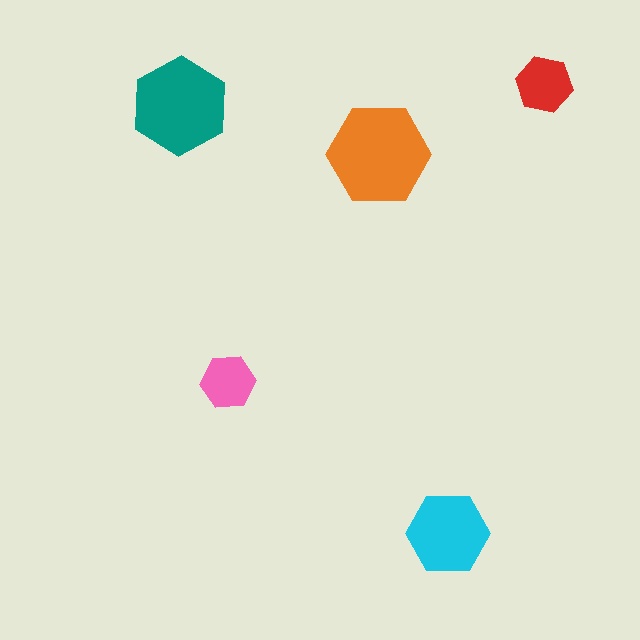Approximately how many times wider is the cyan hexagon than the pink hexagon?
About 1.5 times wider.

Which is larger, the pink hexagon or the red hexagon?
The red one.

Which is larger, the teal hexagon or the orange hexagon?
The orange one.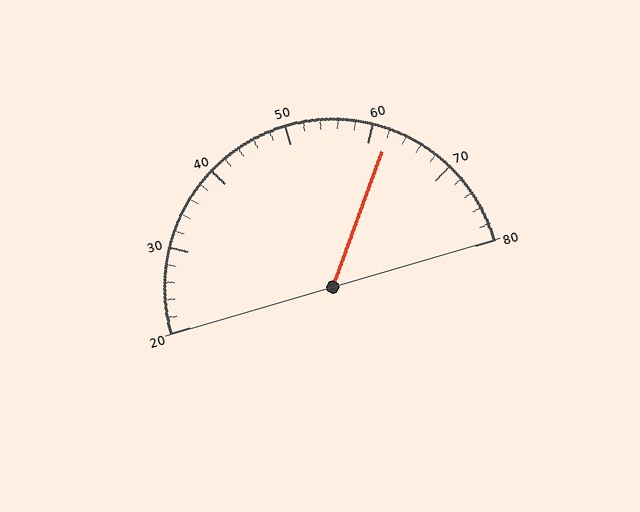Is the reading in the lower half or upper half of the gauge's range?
The reading is in the upper half of the range (20 to 80).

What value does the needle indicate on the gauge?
The needle indicates approximately 62.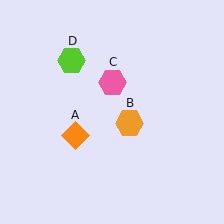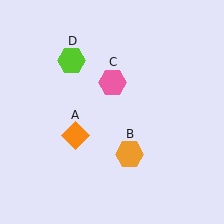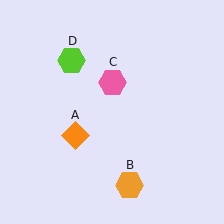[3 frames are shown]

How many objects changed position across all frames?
1 object changed position: orange hexagon (object B).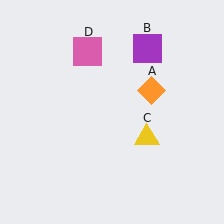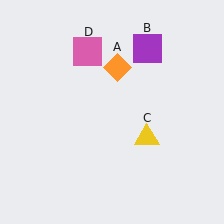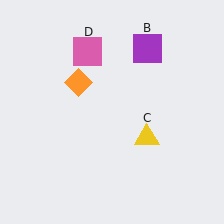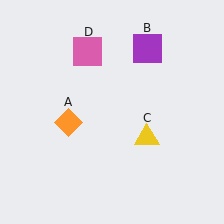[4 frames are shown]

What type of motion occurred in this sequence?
The orange diamond (object A) rotated counterclockwise around the center of the scene.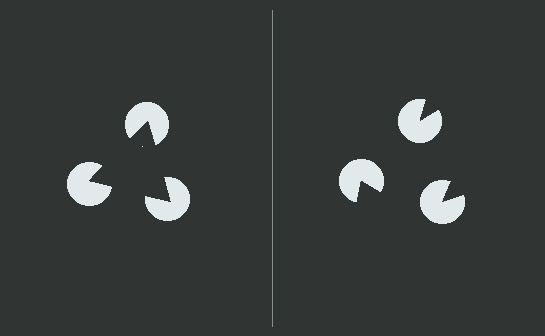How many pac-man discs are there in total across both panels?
6 — 3 on each side.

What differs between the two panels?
The pac-man discs are positioned identically on both sides; only the wedge orientations differ. On the left they align to a triangle; on the right they are misaligned.